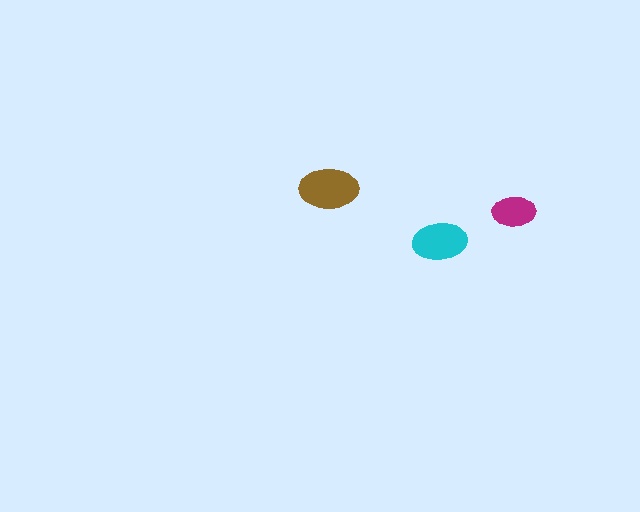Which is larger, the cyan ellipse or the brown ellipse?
The brown one.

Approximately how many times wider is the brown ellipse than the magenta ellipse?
About 1.5 times wider.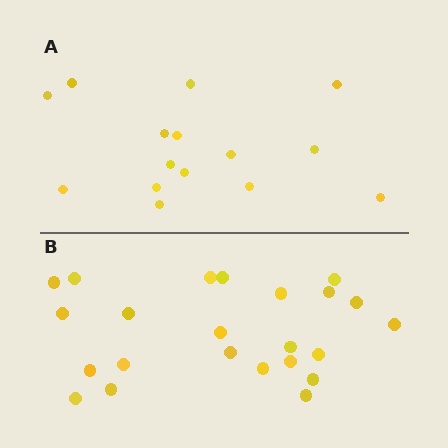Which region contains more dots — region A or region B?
Region B (the bottom region) has more dots.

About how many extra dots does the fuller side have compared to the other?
Region B has roughly 8 or so more dots than region A.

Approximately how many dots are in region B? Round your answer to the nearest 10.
About 20 dots. (The exact count is 23, which rounds to 20.)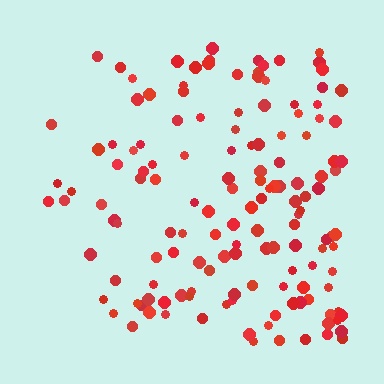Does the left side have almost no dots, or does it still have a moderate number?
Still a moderate number, just noticeably fewer than the right.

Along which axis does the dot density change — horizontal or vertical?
Horizontal.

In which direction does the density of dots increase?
From left to right, with the right side densest.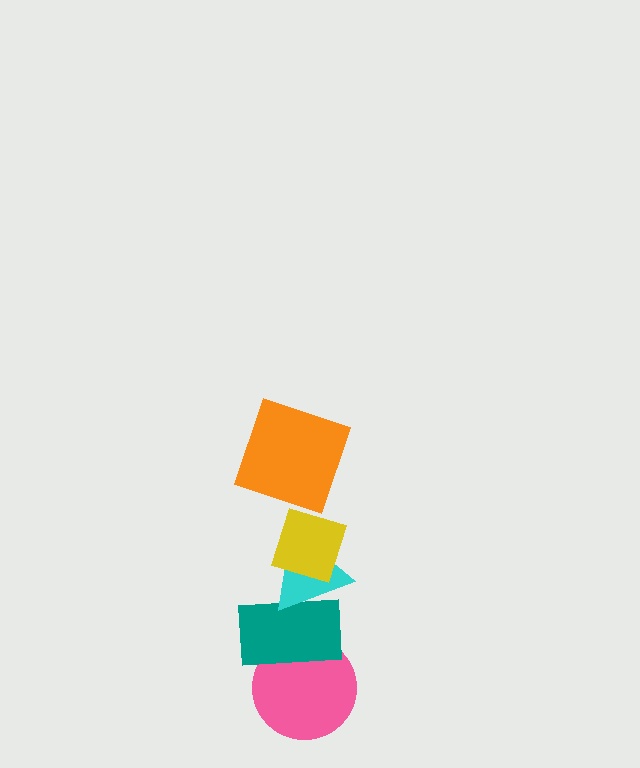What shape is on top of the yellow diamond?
The orange square is on top of the yellow diamond.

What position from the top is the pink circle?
The pink circle is 5th from the top.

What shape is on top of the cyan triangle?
The yellow diamond is on top of the cyan triangle.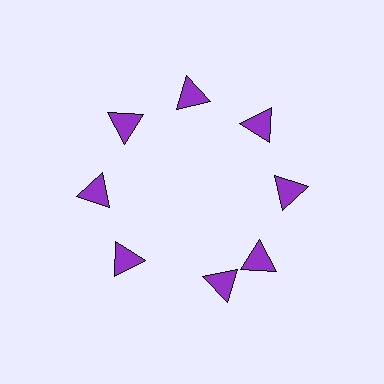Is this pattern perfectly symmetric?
No. The 8 purple triangles are arranged in a ring, but one element near the 6 o'clock position is rotated out of alignment along the ring, breaking the 8-fold rotational symmetry.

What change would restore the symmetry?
The symmetry would be restored by rotating it back into even spacing with its neighbors so that all 8 triangles sit at equal angles and equal distance from the center.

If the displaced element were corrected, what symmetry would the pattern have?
It would have 8-fold rotational symmetry — the pattern would map onto itself every 45 degrees.